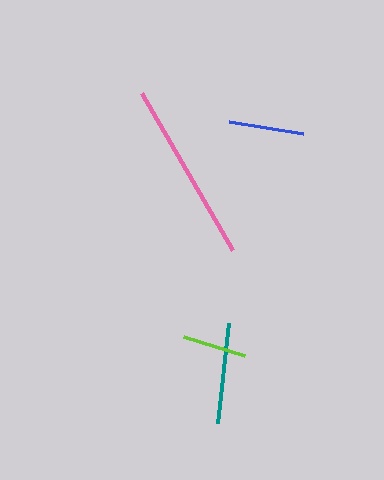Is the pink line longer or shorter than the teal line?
The pink line is longer than the teal line.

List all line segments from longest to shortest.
From longest to shortest: pink, teal, blue, lime.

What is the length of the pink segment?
The pink segment is approximately 181 pixels long.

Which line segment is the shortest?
The lime line is the shortest at approximately 63 pixels.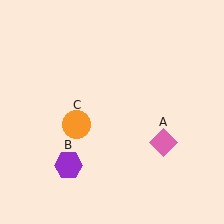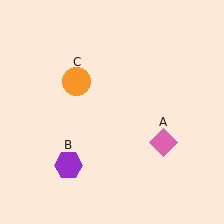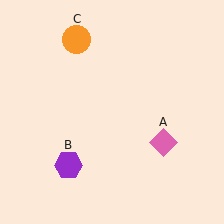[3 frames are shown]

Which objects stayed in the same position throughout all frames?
Pink diamond (object A) and purple hexagon (object B) remained stationary.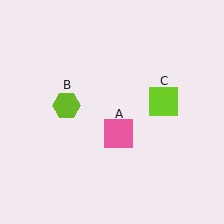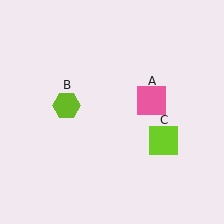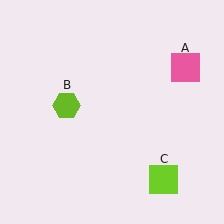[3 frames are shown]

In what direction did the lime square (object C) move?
The lime square (object C) moved down.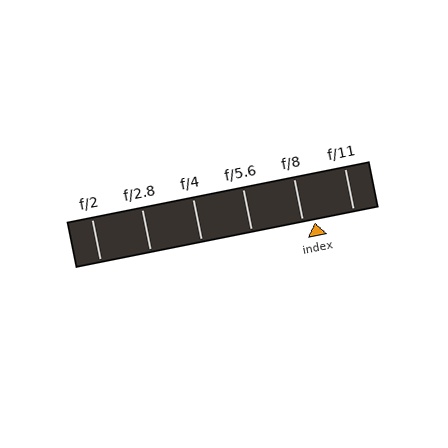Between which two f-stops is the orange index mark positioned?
The index mark is between f/8 and f/11.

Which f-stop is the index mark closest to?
The index mark is closest to f/8.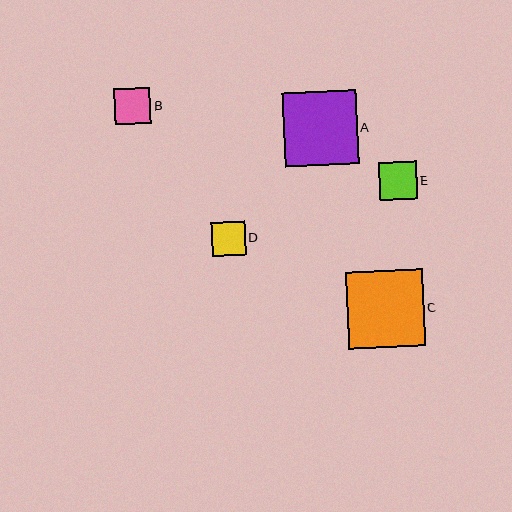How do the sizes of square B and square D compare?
Square B and square D are approximately the same size.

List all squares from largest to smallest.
From largest to smallest: C, A, E, B, D.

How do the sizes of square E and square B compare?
Square E and square B are approximately the same size.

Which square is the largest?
Square C is the largest with a size of approximately 77 pixels.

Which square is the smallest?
Square D is the smallest with a size of approximately 34 pixels.